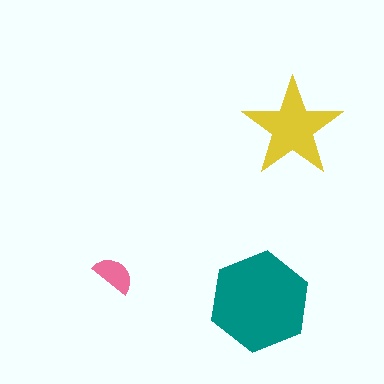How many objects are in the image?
There are 3 objects in the image.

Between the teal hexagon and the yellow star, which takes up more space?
The teal hexagon.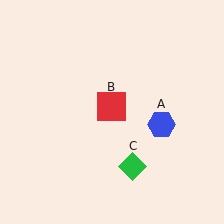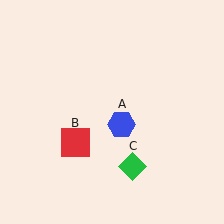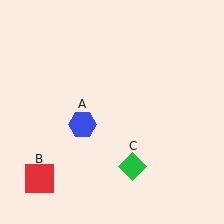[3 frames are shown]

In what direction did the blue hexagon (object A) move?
The blue hexagon (object A) moved left.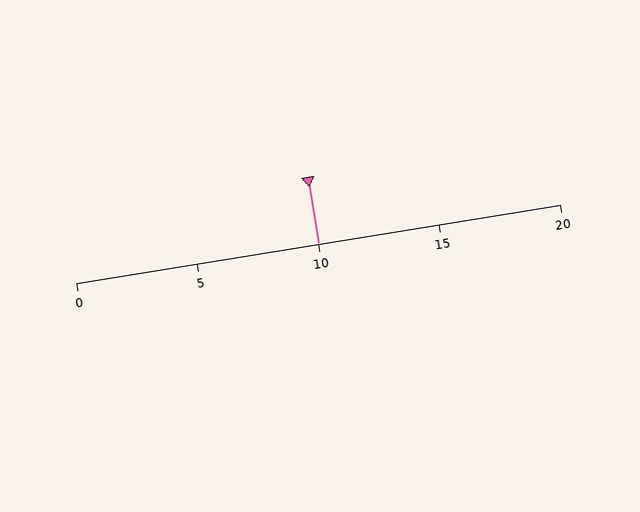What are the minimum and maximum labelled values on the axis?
The axis runs from 0 to 20.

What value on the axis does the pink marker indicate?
The marker indicates approximately 10.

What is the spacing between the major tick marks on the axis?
The major ticks are spaced 5 apart.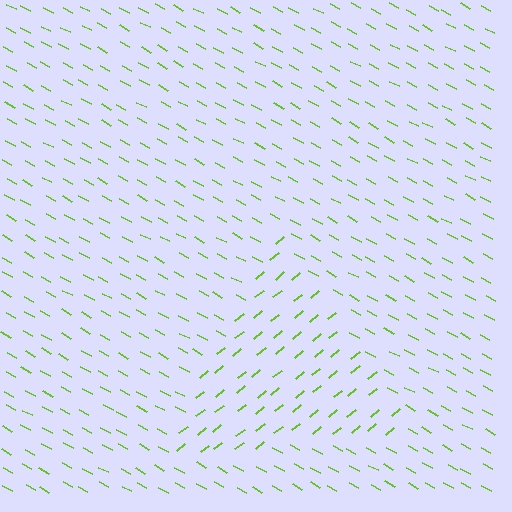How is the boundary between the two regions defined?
The boundary is defined purely by a change in line orientation (approximately 67 degrees difference). All lines are the same color and thickness.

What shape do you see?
I see a triangle.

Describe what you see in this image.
The image is filled with small lime line segments. A triangle region in the image has lines oriented differently from the surrounding lines, creating a visible texture boundary.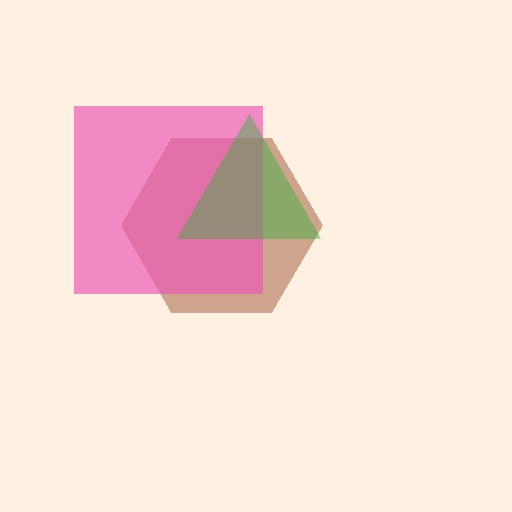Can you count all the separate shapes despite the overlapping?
Yes, there are 3 separate shapes.